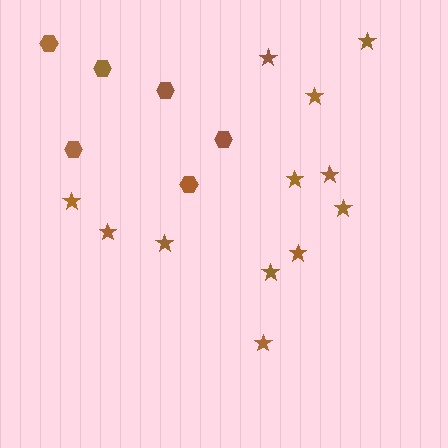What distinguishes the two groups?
There are 2 groups: one group of stars (12) and one group of hexagons (6).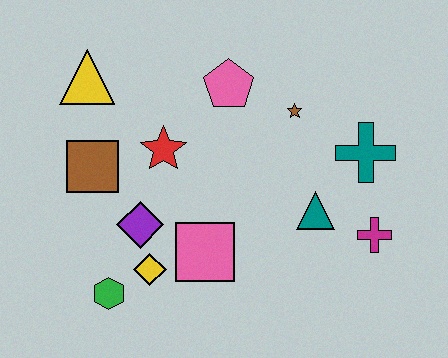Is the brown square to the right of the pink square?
No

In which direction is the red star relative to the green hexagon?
The red star is above the green hexagon.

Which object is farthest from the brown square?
The magenta cross is farthest from the brown square.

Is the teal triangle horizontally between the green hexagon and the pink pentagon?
No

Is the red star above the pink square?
Yes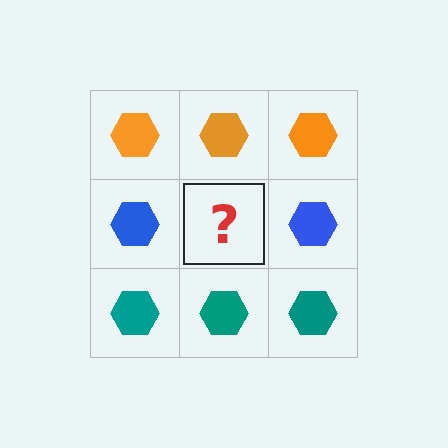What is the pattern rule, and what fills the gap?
The rule is that each row has a consistent color. The gap should be filled with a blue hexagon.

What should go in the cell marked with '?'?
The missing cell should contain a blue hexagon.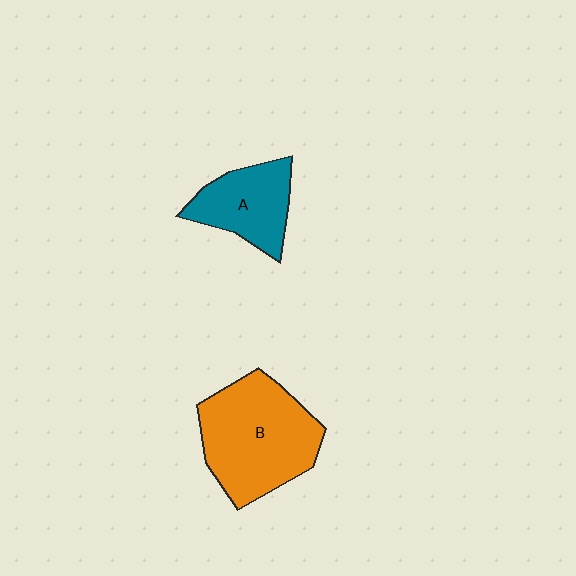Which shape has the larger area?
Shape B (orange).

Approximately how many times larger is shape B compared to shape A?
Approximately 1.7 times.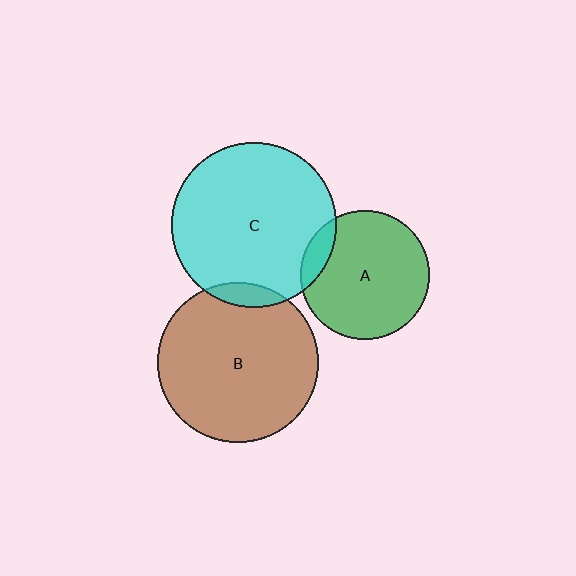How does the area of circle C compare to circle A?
Approximately 1.6 times.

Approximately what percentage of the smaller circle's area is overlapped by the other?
Approximately 10%.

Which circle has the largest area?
Circle C (cyan).